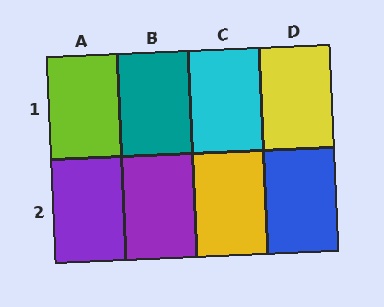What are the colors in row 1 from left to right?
Lime, teal, cyan, yellow.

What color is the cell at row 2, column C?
Yellow.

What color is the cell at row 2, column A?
Purple.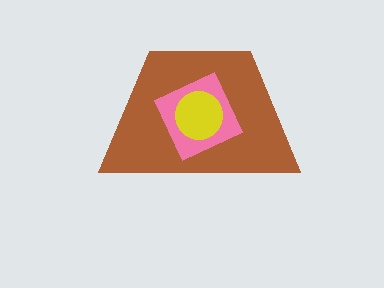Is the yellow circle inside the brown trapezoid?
Yes.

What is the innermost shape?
The yellow circle.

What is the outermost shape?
The brown trapezoid.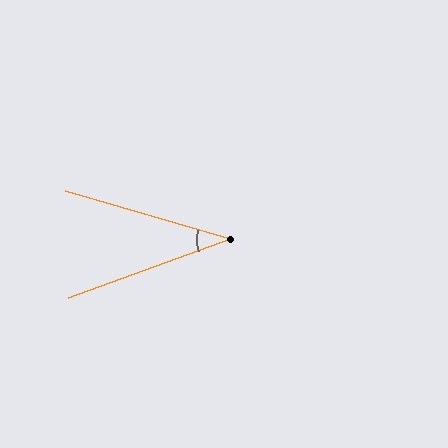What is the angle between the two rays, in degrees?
Approximately 36 degrees.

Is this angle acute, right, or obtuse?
It is acute.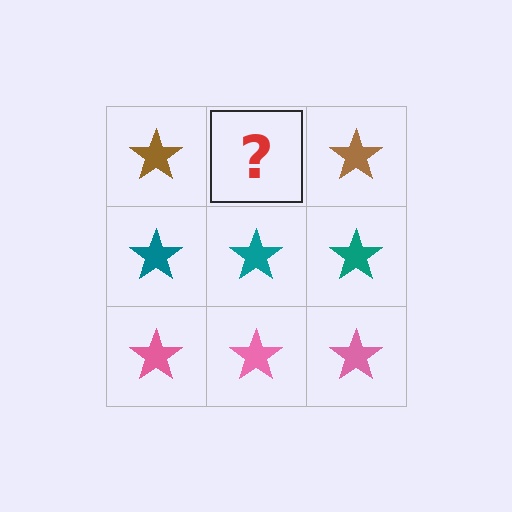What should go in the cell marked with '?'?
The missing cell should contain a brown star.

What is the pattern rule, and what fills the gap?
The rule is that each row has a consistent color. The gap should be filled with a brown star.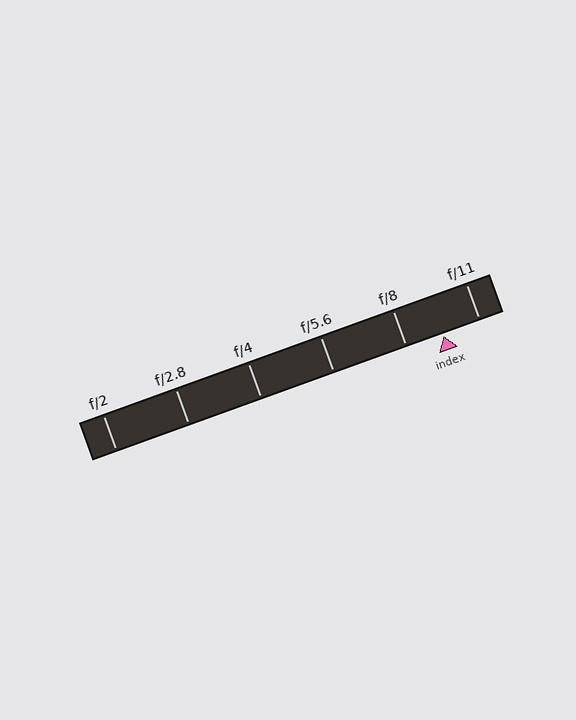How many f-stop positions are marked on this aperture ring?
There are 6 f-stop positions marked.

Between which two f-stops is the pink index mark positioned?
The index mark is between f/8 and f/11.